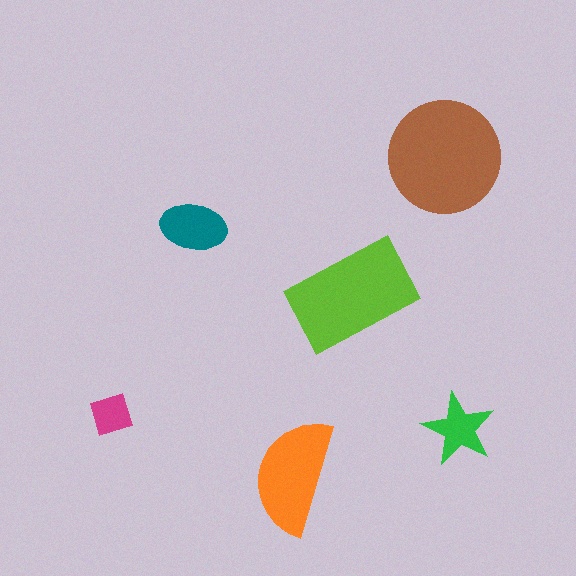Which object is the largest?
The brown circle.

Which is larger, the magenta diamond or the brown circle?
The brown circle.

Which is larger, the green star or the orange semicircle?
The orange semicircle.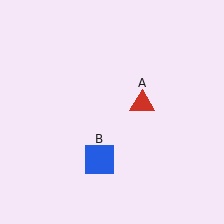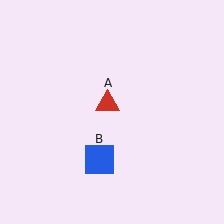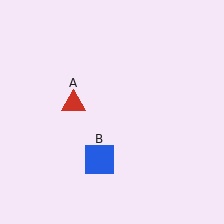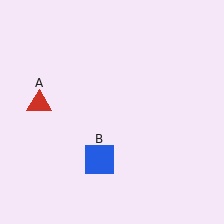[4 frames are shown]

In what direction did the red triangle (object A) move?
The red triangle (object A) moved left.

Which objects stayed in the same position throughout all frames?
Blue square (object B) remained stationary.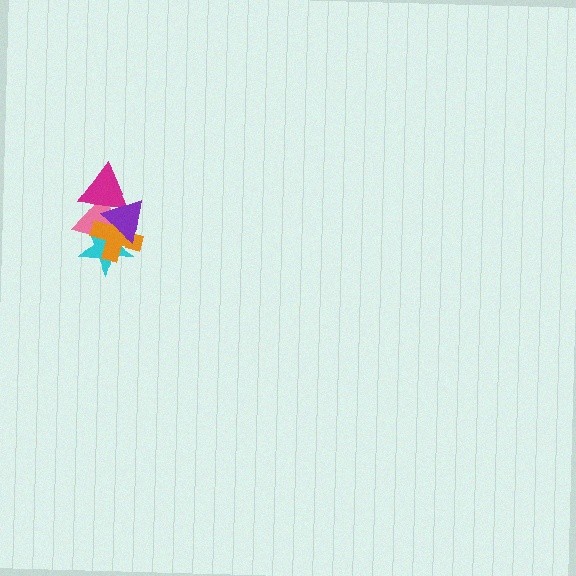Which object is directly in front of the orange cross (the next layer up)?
The magenta triangle is directly in front of the orange cross.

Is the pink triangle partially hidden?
Yes, it is partially covered by another shape.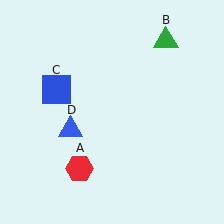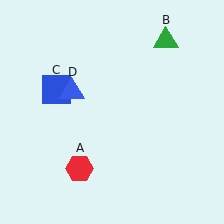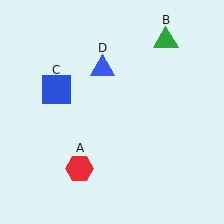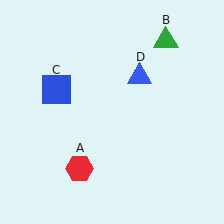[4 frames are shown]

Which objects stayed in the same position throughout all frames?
Red hexagon (object A) and green triangle (object B) and blue square (object C) remained stationary.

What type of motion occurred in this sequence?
The blue triangle (object D) rotated clockwise around the center of the scene.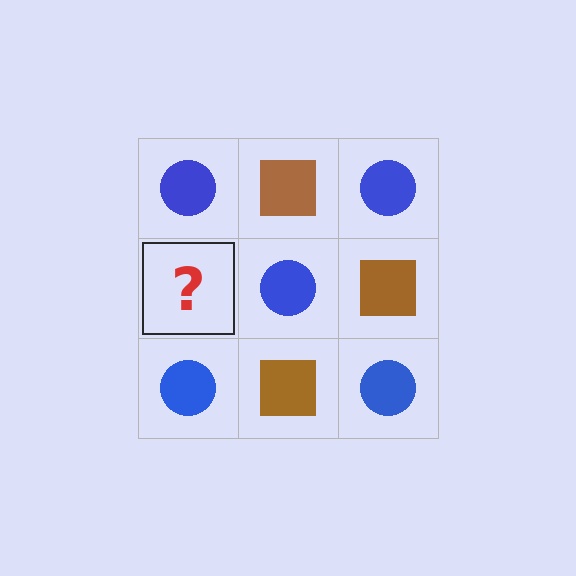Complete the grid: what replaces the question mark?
The question mark should be replaced with a brown square.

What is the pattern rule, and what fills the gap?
The rule is that it alternates blue circle and brown square in a checkerboard pattern. The gap should be filled with a brown square.